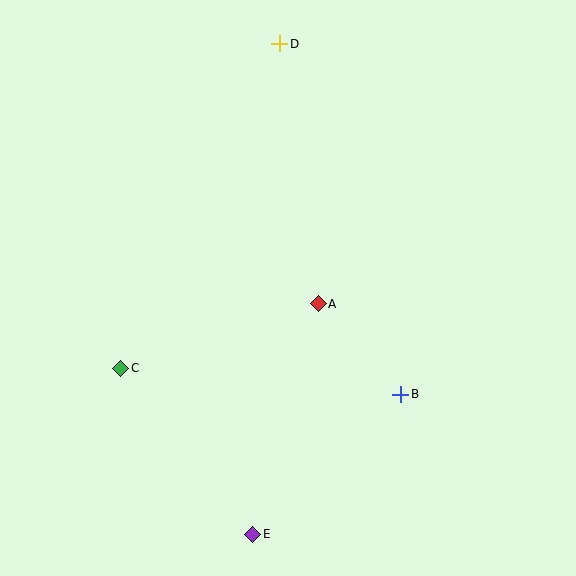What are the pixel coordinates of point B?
Point B is at (401, 394).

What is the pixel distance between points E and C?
The distance between E and C is 212 pixels.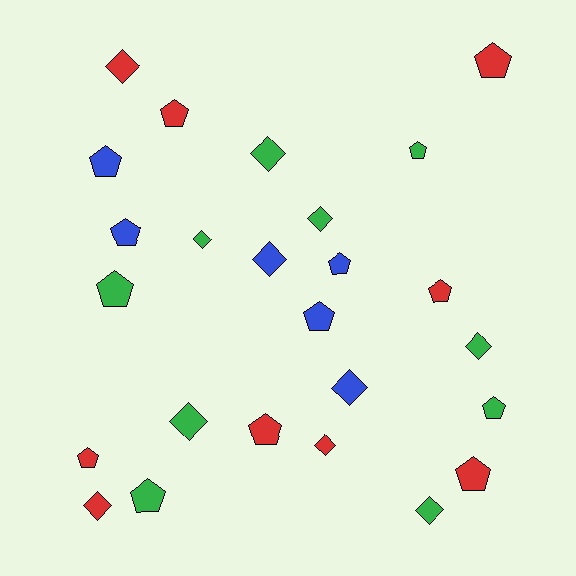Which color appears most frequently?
Green, with 10 objects.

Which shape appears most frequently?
Pentagon, with 14 objects.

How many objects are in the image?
There are 25 objects.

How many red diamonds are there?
There are 3 red diamonds.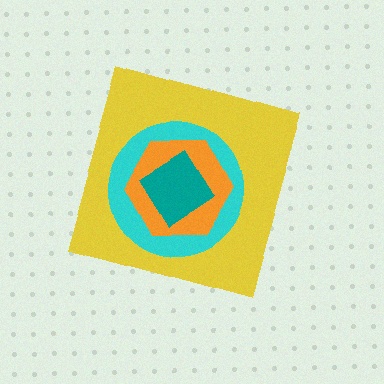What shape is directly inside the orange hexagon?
The teal diamond.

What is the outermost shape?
The yellow diamond.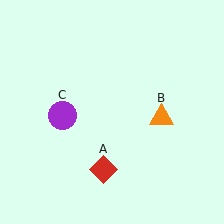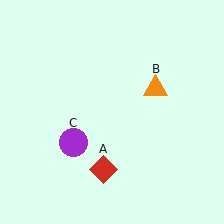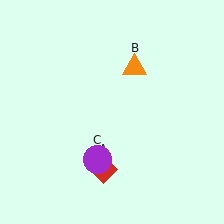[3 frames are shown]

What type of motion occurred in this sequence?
The orange triangle (object B), purple circle (object C) rotated counterclockwise around the center of the scene.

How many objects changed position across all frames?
2 objects changed position: orange triangle (object B), purple circle (object C).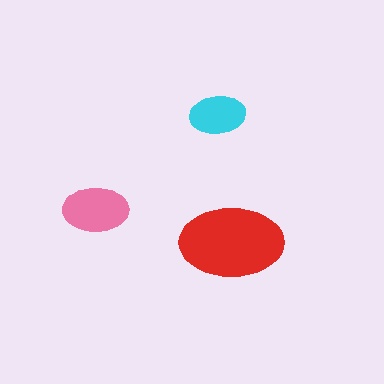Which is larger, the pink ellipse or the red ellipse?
The red one.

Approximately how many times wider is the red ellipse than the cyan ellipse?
About 2 times wider.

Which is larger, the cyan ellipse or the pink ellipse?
The pink one.